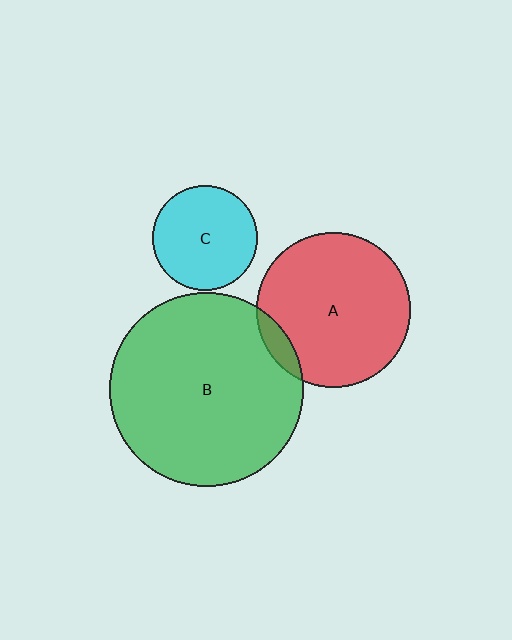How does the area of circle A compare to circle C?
Approximately 2.2 times.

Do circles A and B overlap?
Yes.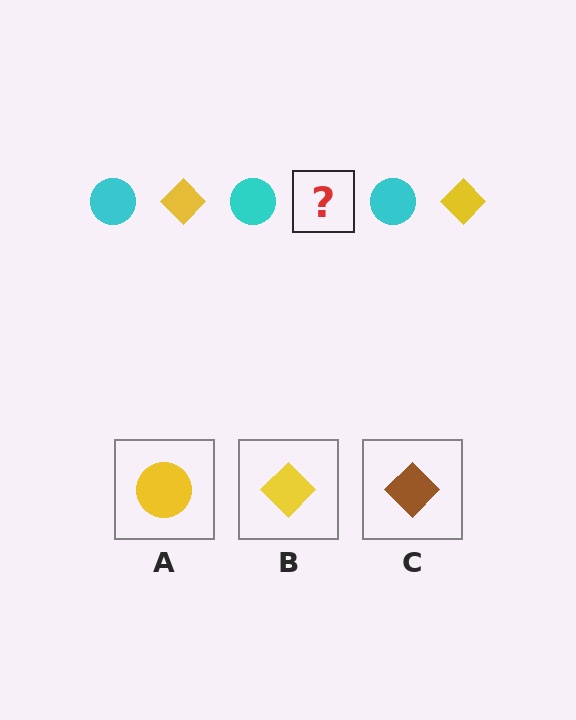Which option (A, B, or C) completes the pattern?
B.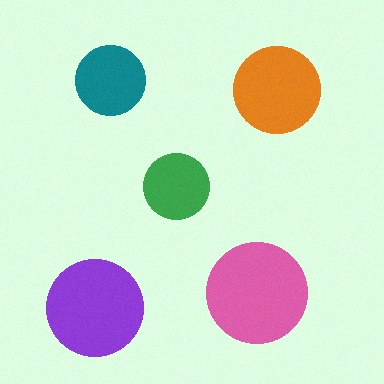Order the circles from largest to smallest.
the pink one, the purple one, the orange one, the teal one, the green one.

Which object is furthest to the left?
The purple circle is leftmost.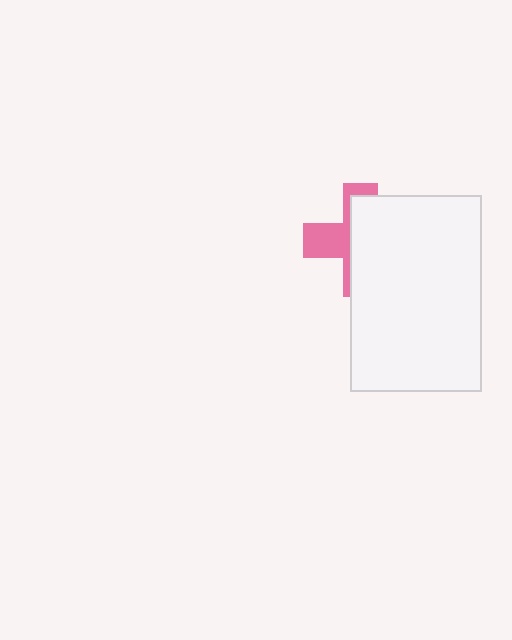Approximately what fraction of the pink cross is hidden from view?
Roughly 64% of the pink cross is hidden behind the white rectangle.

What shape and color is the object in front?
The object in front is a white rectangle.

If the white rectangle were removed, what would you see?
You would see the complete pink cross.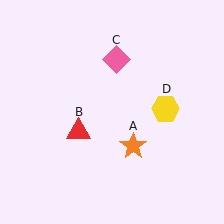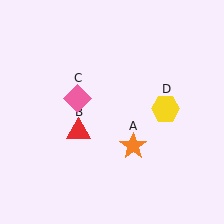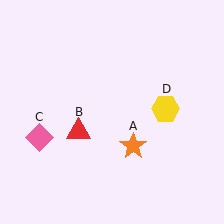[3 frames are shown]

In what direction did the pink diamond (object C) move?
The pink diamond (object C) moved down and to the left.